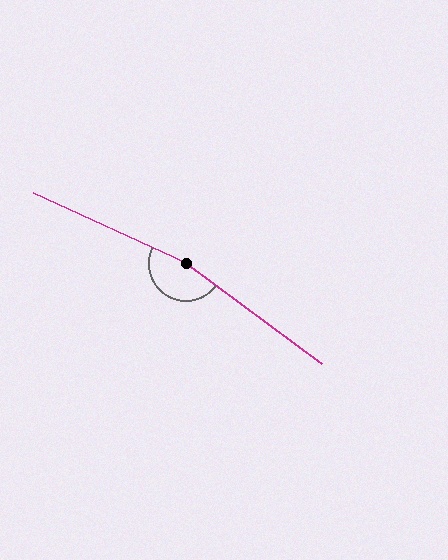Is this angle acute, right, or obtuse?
It is obtuse.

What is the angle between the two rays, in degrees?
Approximately 168 degrees.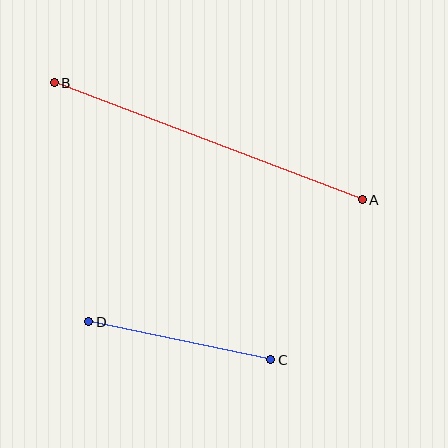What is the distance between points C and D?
The distance is approximately 186 pixels.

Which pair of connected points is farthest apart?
Points A and B are farthest apart.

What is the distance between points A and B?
The distance is approximately 330 pixels.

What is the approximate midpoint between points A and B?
The midpoint is at approximately (208, 141) pixels.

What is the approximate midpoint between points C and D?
The midpoint is at approximately (180, 341) pixels.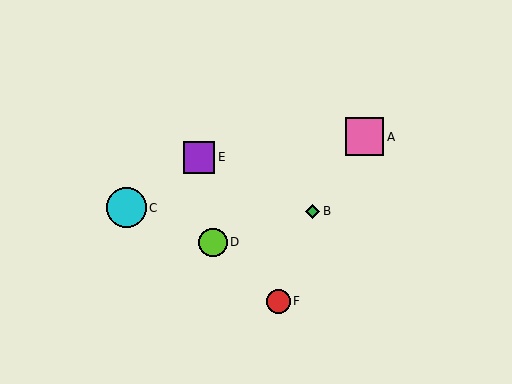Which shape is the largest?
The cyan circle (labeled C) is the largest.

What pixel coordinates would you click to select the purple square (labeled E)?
Click at (199, 157) to select the purple square E.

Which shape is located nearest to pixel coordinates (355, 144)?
The pink square (labeled A) at (365, 137) is nearest to that location.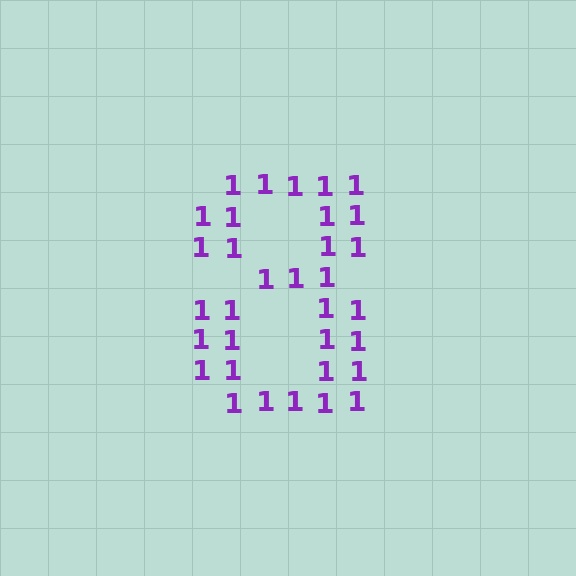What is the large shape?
The large shape is the digit 8.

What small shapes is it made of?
It is made of small digit 1's.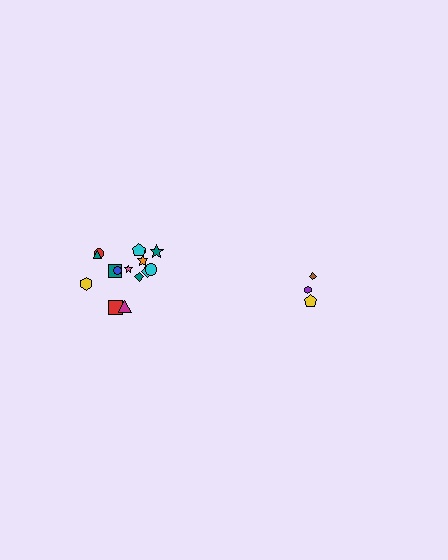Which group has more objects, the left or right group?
The left group.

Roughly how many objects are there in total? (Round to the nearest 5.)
Roughly 20 objects in total.